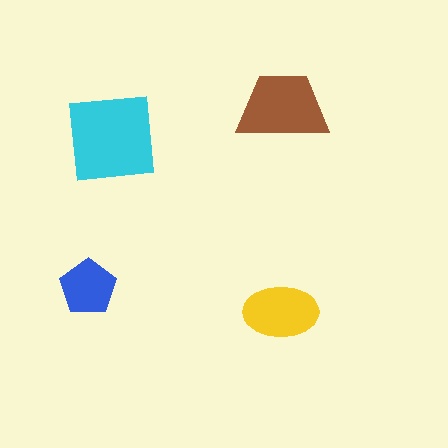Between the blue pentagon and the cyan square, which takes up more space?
The cyan square.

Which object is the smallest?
The blue pentagon.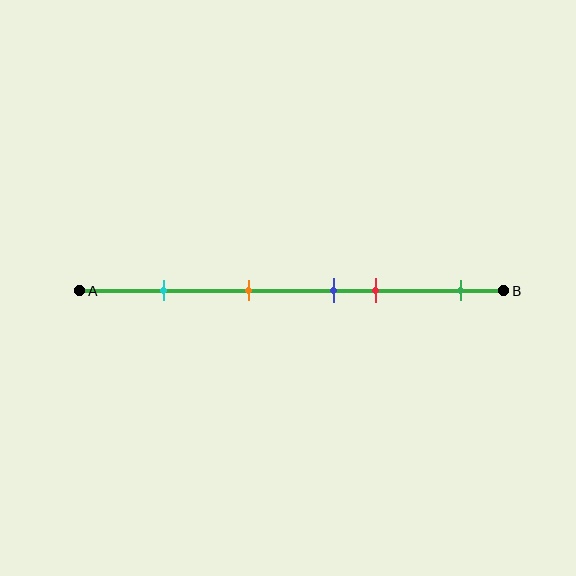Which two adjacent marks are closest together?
The blue and red marks are the closest adjacent pair.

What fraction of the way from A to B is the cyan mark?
The cyan mark is approximately 20% (0.2) of the way from A to B.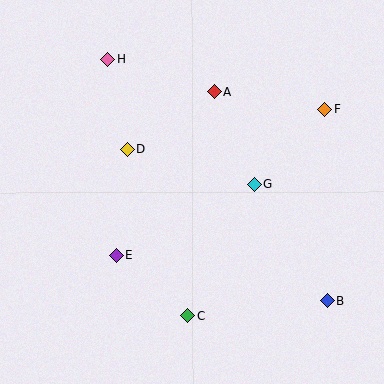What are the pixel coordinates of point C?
Point C is at (188, 316).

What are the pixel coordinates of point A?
Point A is at (214, 92).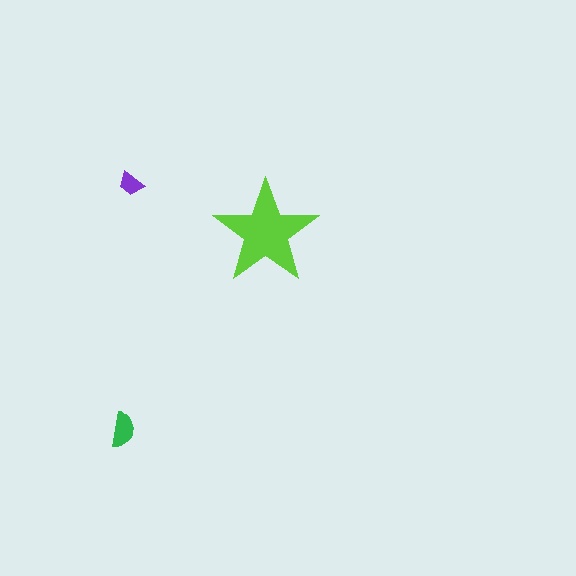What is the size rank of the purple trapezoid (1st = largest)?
3rd.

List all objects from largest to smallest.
The lime star, the green semicircle, the purple trapezoid.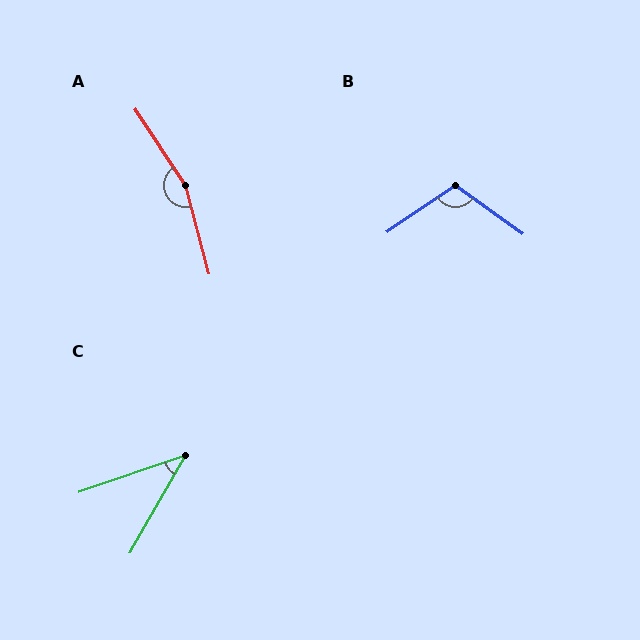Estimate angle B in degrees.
Approximately 110 degrees.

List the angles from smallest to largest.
C (41°), B (110°), A (161°).